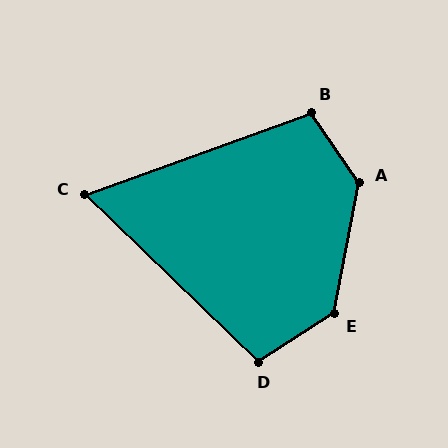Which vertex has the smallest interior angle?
C, at approximately 64 degrees.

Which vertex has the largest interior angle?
A, at approximately 135 degrees.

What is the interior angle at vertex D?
Approximately 103 degrees (obtuse).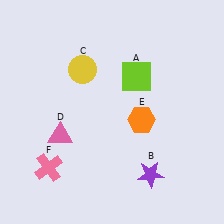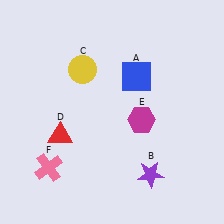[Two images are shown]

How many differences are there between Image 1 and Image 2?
There are 3 differences between the two images.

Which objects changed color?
A changed from lime to blue. D changed from pink to red. E changed from orange to magenta.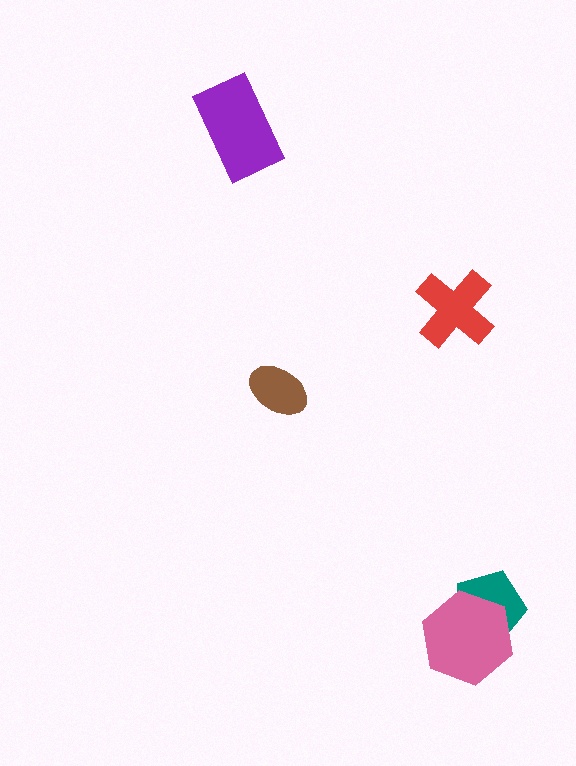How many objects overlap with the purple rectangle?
0 objects overlap with the purple rectangle.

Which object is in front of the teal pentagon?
The pink hexagon is in front of the teal pentagon.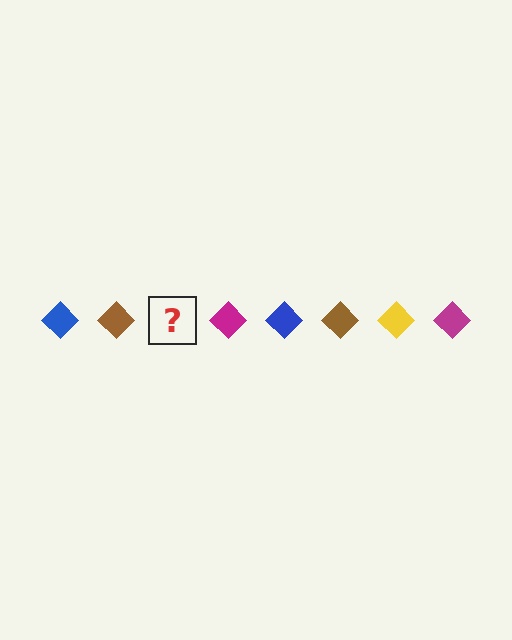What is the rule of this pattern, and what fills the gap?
The rule is that the pattern cycles through blue, brown, yellow, magenta diamonds. The gap should be filled with a yellow diamond.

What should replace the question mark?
The question mark should be replaced with a yellow diamond.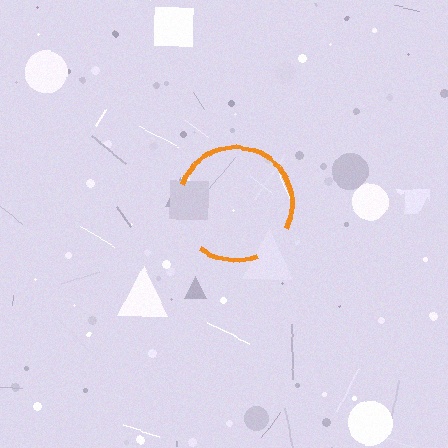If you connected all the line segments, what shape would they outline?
They would outline a circle.